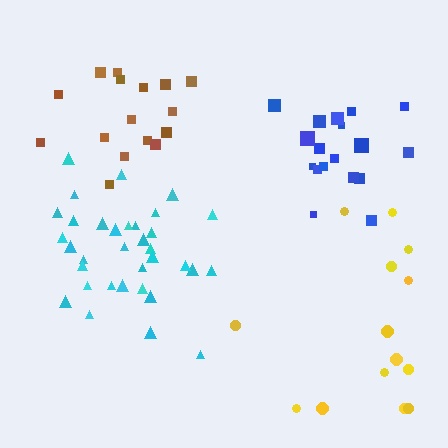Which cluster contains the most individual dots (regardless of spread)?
Cyan (34).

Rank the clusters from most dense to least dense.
cyan, blue, brown, yellow.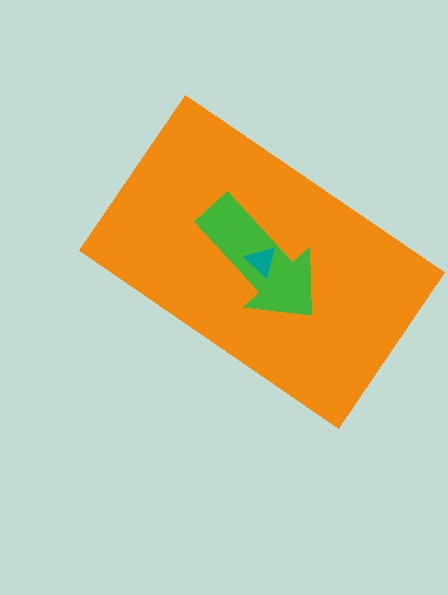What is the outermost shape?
The orange rectangle.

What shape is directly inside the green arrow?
The teal triangle.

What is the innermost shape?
The teal triangle.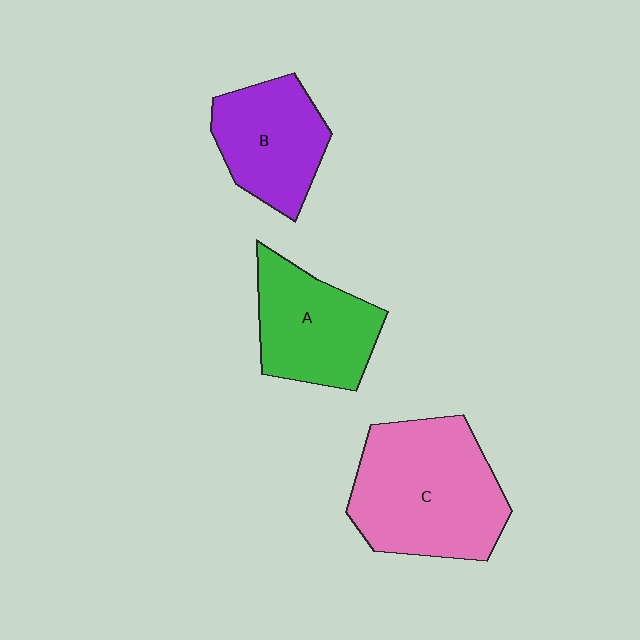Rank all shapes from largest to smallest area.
From largest to smallest: C (pink), A (green), B (purple).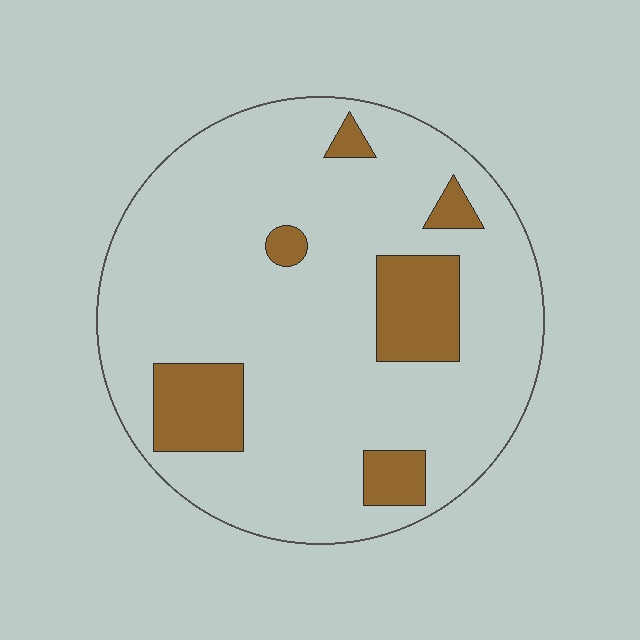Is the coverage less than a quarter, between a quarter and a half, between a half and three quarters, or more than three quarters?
Less than a quarter.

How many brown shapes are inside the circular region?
6.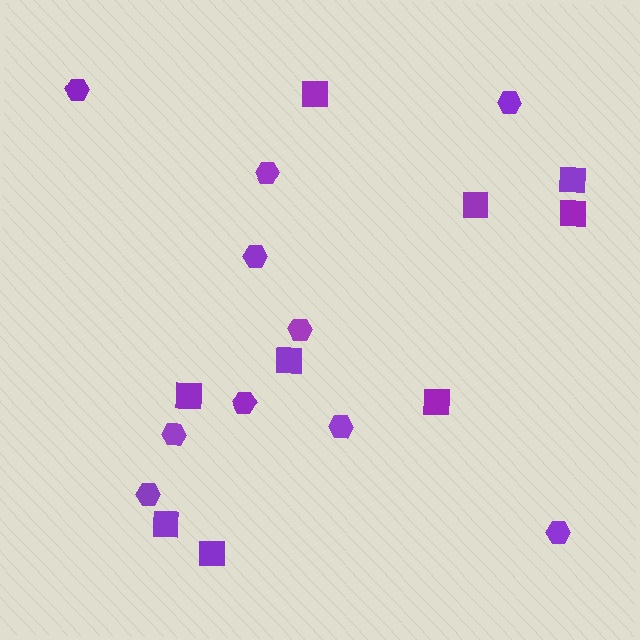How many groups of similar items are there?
There are 2 groups: one group of squares (9) and one group of hexagons (10).